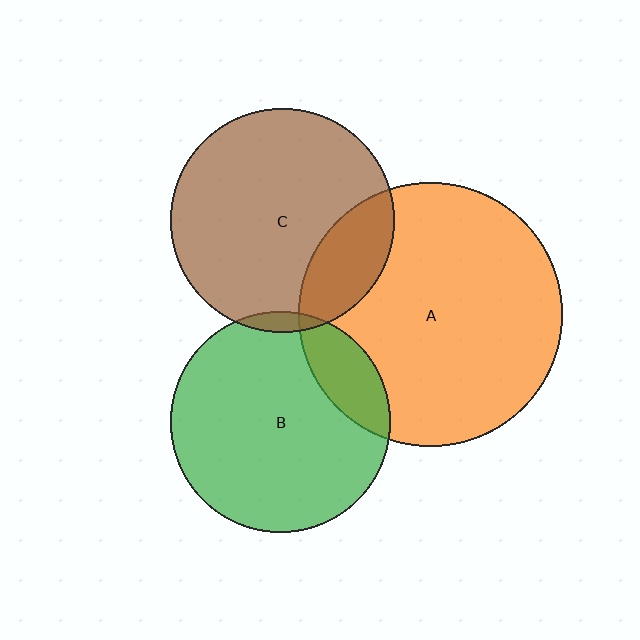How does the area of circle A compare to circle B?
Approximately 1.4 times.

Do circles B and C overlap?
Yes.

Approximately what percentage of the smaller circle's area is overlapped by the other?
Approximately 5%.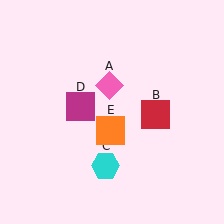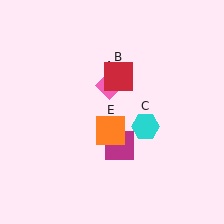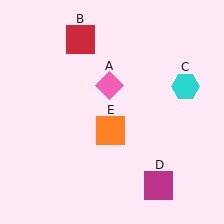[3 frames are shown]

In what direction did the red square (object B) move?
The red square (object B) moved up and to the left.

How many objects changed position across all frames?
3 objects changed position: red square (object B), cyan hexagon (object C), magenta square (object D).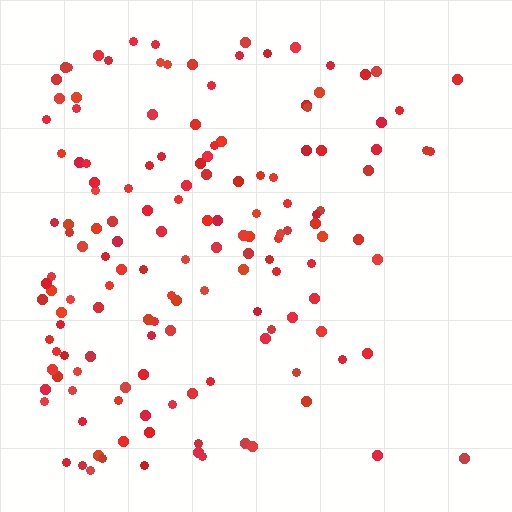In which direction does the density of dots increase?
From right to left, with the left side densest.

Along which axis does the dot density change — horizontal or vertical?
Horizontal.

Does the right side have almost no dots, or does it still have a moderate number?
Still a moderate number, just noticeably fewer than the left.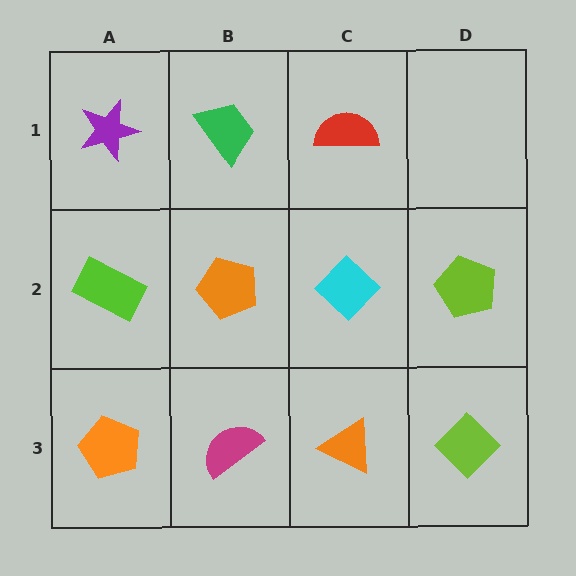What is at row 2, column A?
A lime rectangle.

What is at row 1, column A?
A purple star.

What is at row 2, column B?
An orange pentagon.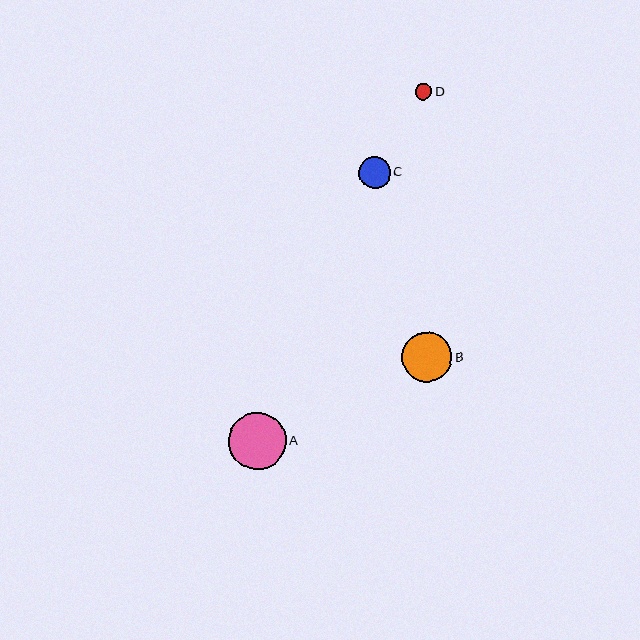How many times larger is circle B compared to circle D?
Circle B is approximately 3.0 times the size of circle D.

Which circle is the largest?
Circle A is the largest with a size of approximately 57 pixels.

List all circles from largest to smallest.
From largest to smallest: A, B, C, D.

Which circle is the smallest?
Circle D is the smallest with a size of approximately 16 pixels.